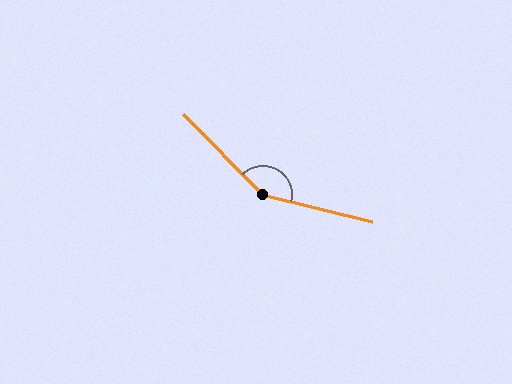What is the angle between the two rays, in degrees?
Approximately 149 degrees.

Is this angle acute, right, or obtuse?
It is obtuse.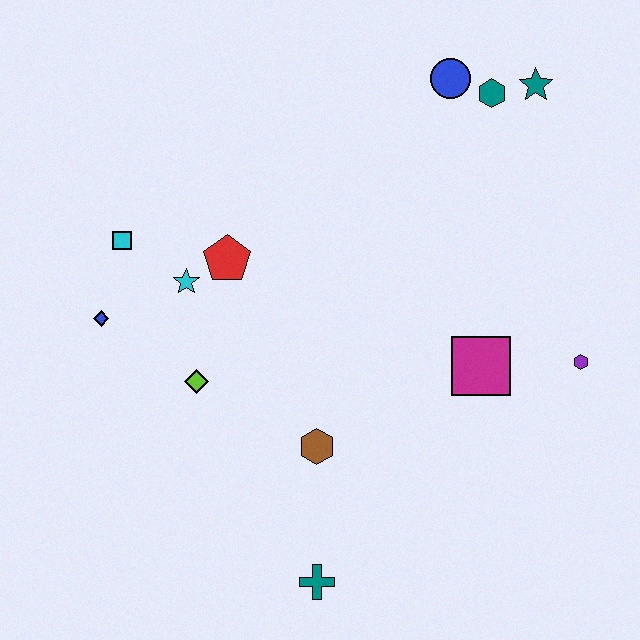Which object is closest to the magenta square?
The purple hexagon is closest to the magenta square.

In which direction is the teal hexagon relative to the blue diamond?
The teal hexagon is to the right of the blue diamond.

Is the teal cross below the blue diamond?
Yes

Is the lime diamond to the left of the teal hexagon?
Yes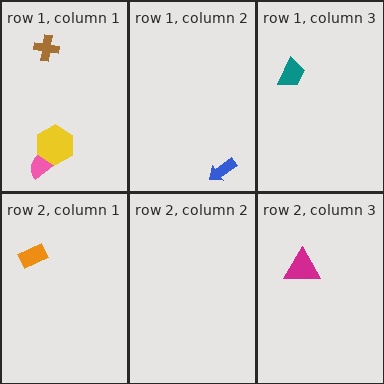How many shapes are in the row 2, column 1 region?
1.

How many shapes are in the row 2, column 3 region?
1.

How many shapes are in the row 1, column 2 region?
1.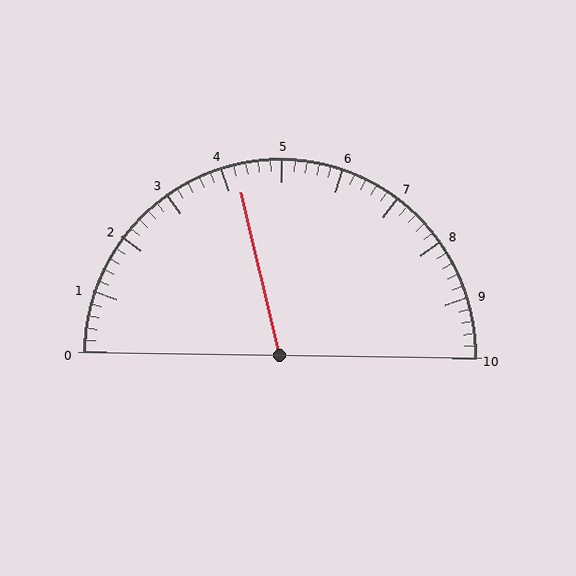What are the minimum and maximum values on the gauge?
The gauge ranges from 0 to 10.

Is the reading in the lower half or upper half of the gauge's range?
The reading is in the lower half of the range (0 to 10).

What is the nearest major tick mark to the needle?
The nearest major tick mark is 4.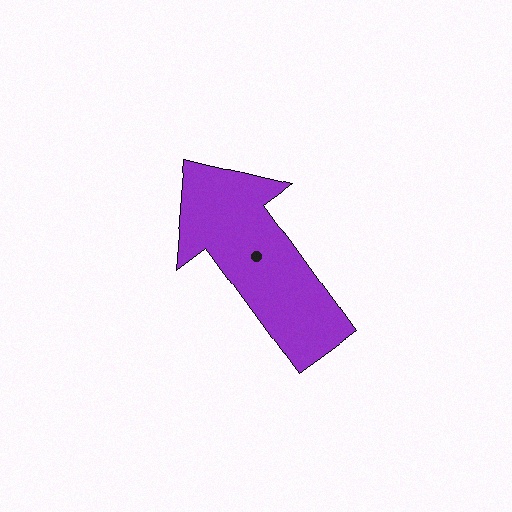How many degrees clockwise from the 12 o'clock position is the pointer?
Approximately 324 degrees.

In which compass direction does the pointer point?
Northwest.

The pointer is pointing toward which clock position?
Roughly 11 o'clock.